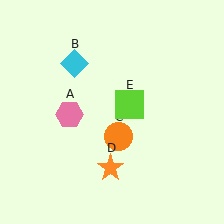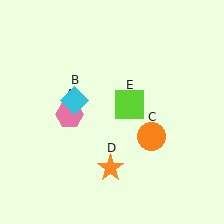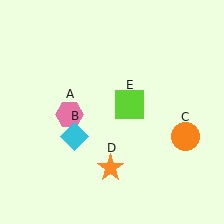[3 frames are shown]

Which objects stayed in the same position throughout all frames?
Pink hexagon (object A) and orange star (object D) and lime square (object E) remained stationary.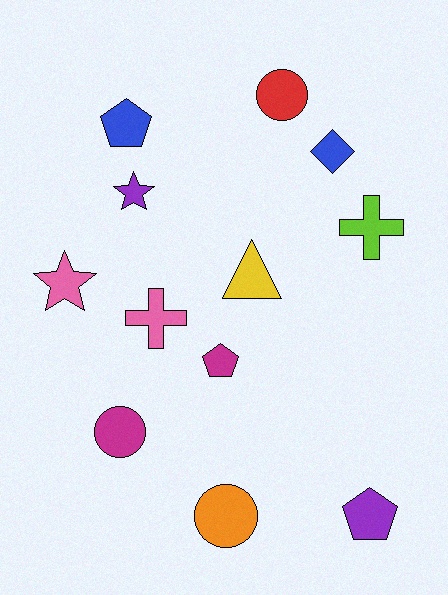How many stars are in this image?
There are 2 stars.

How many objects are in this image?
There are 12 objects.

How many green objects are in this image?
There are no green objects.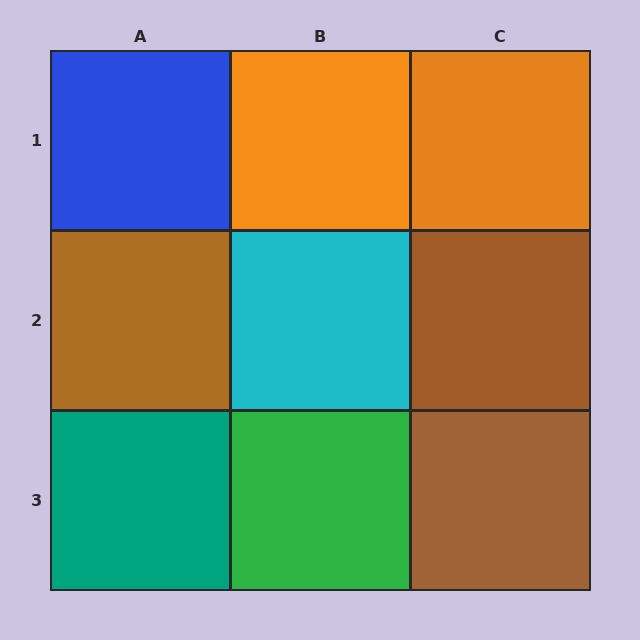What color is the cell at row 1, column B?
Orange.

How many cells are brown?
3 cells are brown.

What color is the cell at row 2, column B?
Cyan.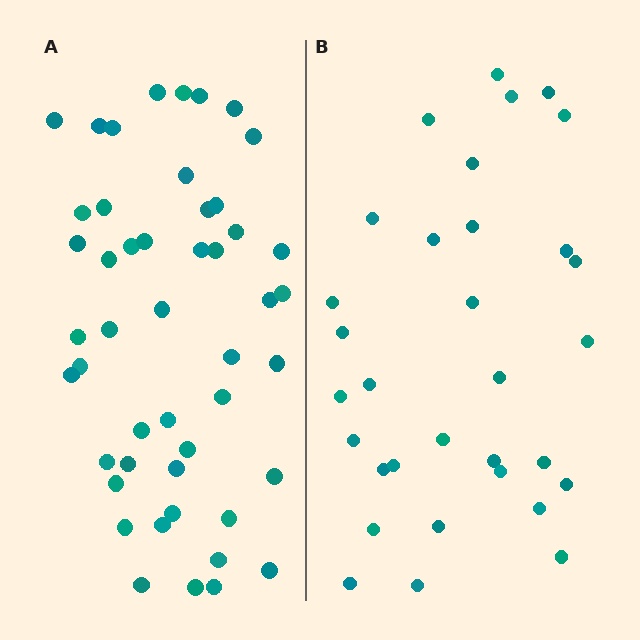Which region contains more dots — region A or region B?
Region A (the left region) has more dots.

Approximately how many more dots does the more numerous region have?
Region A has approximately 15 more dots than region B.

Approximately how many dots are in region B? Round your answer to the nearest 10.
About 30 dots. (The exact count is 32, which rounds to 30.)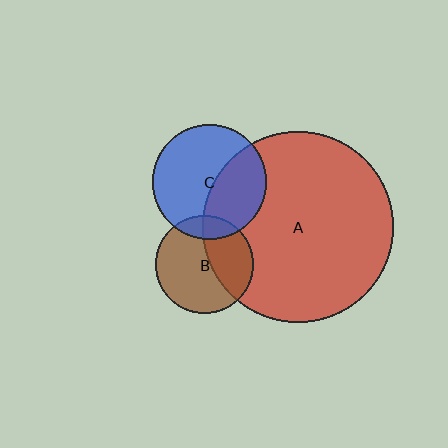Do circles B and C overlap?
Yes.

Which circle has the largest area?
Circle A (red).